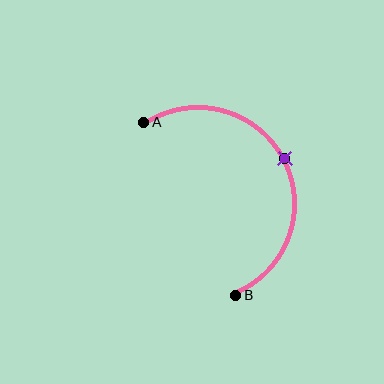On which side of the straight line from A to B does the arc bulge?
The arc bulges to the right of the straight line connecting A and B.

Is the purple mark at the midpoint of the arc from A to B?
Yes. The purple mark lies on the arc at equal arc-length from both A and B — it is the arc midpoint.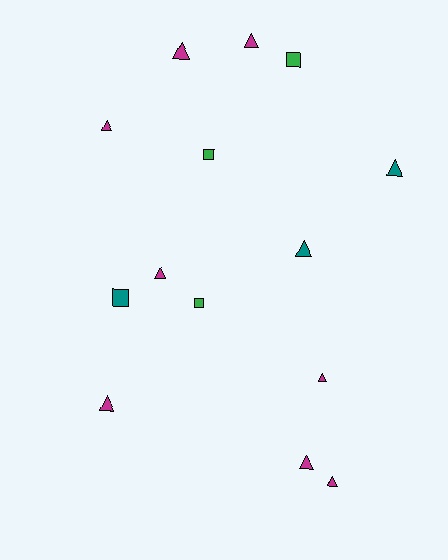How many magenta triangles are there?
There are 8 magenta triangles.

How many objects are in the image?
There are 14 objects.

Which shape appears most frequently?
Triangle, with 10 objects.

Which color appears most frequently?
Magenta, with 8 objects.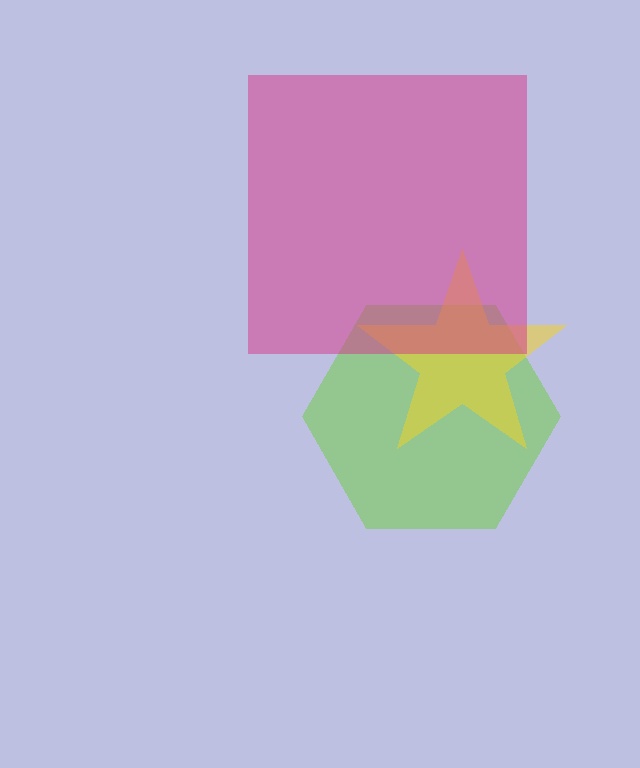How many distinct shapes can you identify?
There are 3 distinct shapes: a lime hexagon, a yellow star, a magenta square.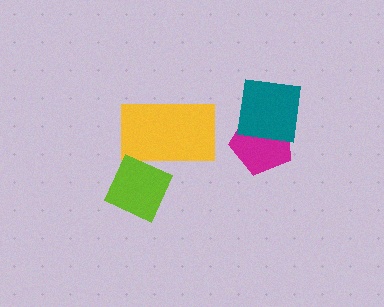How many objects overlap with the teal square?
1 object overlaps with the teal square.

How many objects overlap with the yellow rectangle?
1 object overlaps with the yellow rectangle.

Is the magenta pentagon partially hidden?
Yes, it is partially covered by another shape.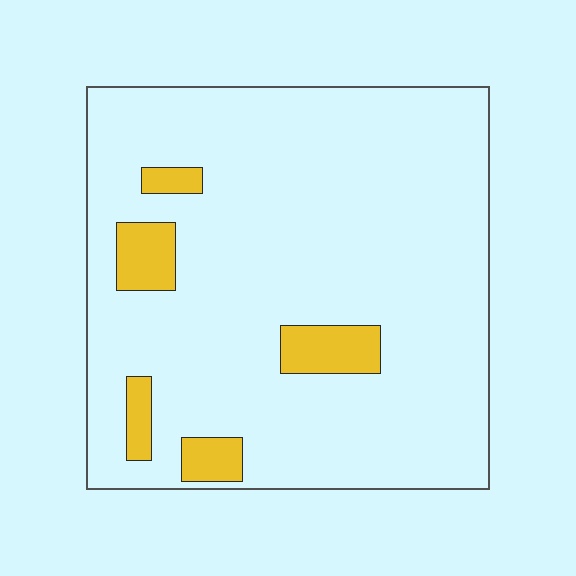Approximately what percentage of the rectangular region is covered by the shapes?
Approximately 10%.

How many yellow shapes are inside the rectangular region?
5.